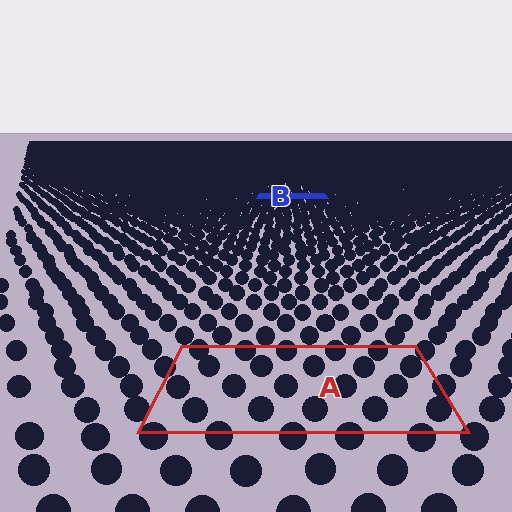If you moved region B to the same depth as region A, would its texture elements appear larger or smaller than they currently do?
They would appear larger. At a closer depth, the same texture elements are projected at a bigger on-screen size.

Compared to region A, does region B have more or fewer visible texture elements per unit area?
Region B has more texture elements per unit area — they are packed more densely because it is farther away.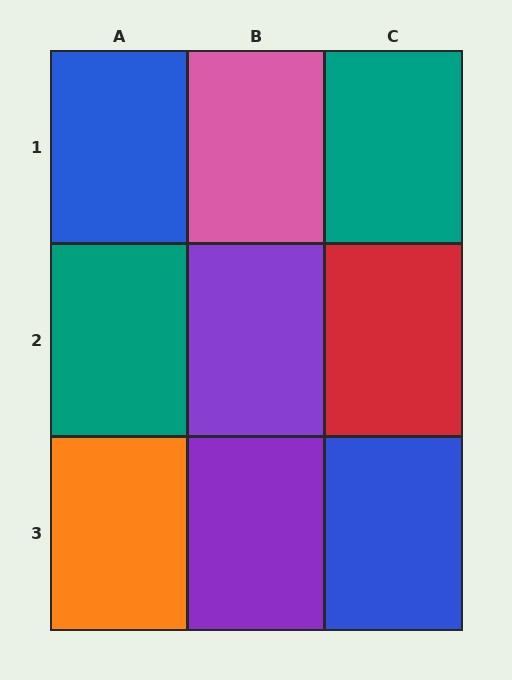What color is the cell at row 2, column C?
Red.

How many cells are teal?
2 cells are teal.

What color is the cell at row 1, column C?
Teal.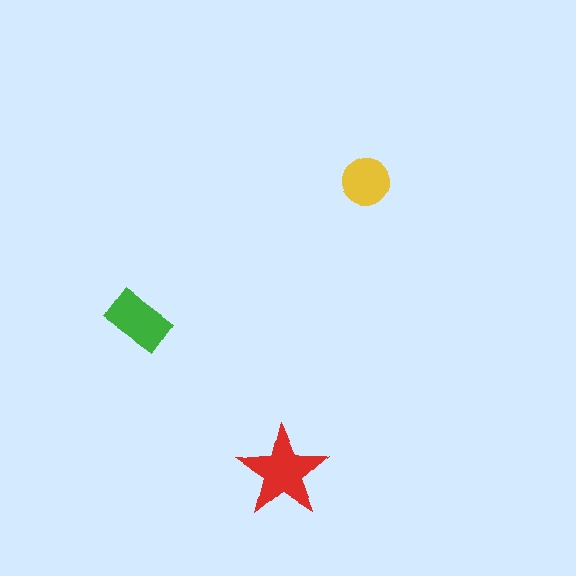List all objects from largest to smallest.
The red star, the green rectangle, the yellow circle.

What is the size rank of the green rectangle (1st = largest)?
2nd.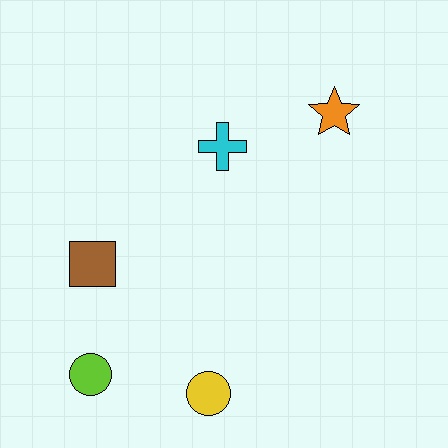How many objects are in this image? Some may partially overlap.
There are 5 objects.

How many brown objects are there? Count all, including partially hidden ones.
There is 1 brown object.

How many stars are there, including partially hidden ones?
There is 1 star.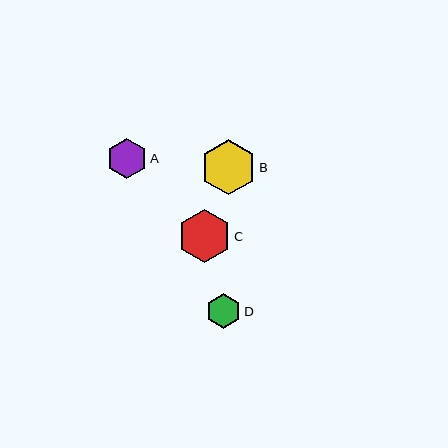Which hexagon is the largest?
Hexagon B is the largest with a size of approximately 55 pixels.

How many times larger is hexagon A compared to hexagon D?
Hexagon A is approximately 1.2 times the size of hexagon D.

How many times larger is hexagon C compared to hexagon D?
Hexagon C is approximately 1.5 times the size of hexagon D.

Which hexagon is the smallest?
Hexagon D is the smallest with a size of approximately 35 pixels.